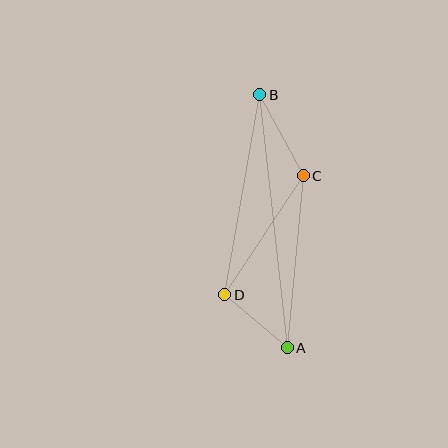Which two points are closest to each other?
Points A and D are closest to each other.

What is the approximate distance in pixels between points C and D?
The distance between C and D is approximately 142 pixels.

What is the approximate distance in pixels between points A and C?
The distance between A and C is approximately 173 pixels.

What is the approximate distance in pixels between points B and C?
The distance between B and C is approximately 92 pixels.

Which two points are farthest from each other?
Points A and B are farthest from each other.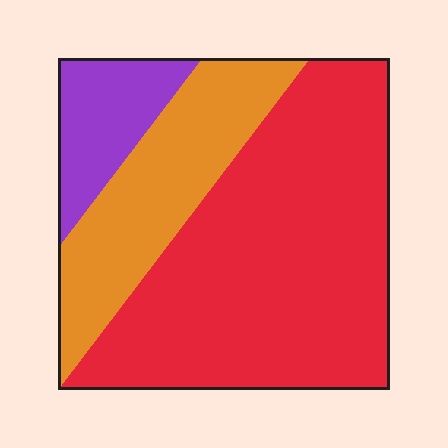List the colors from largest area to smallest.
From largest to smallest: red, orange, purple.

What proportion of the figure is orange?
Orange covers about 25% of the figure.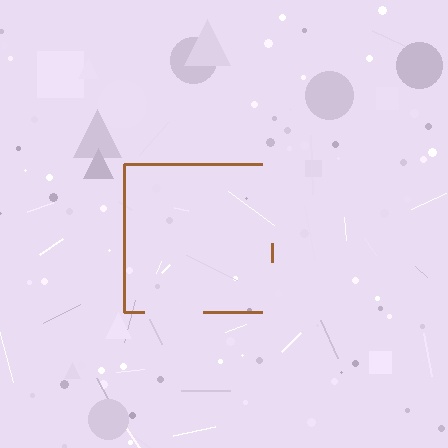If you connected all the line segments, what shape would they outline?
They would outline a square.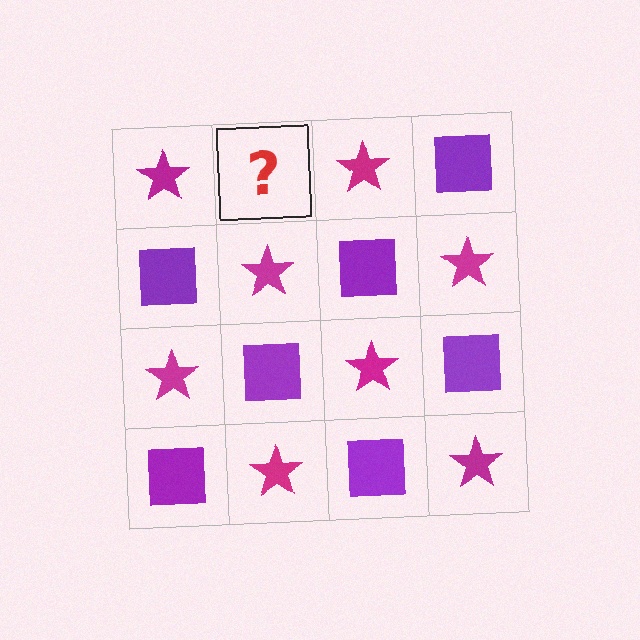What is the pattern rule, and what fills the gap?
The rule is that it alternates magenta star and purple square in a checkerboard pattern. The gap should be filled with a purple square.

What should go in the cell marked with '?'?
The missing cell should contain a purple square.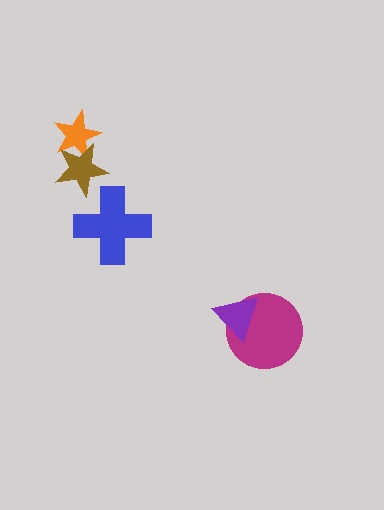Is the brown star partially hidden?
No, no other shape covers it.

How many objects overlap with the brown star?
1 object overlaps with the brown star.